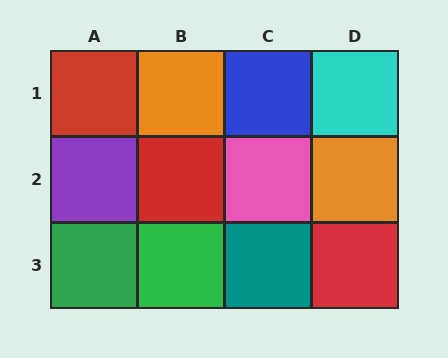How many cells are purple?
1 cell is purple.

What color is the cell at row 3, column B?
Green.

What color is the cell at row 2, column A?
Purple.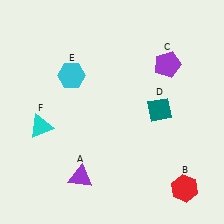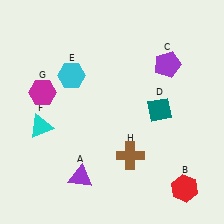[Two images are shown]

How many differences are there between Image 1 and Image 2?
There are 2 differences between the two images.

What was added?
A magenta hexagon (G), a brown cross (H) were added in Image 2.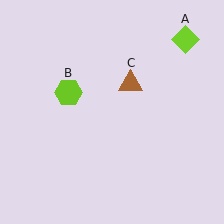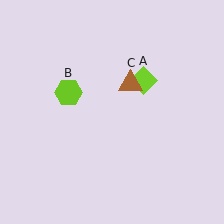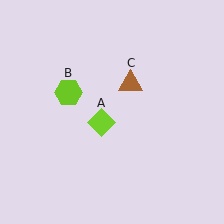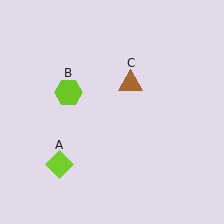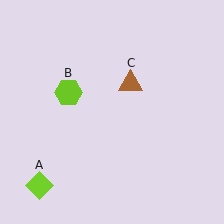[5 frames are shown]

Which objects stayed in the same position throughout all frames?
Lime hexagon (object B) and brown triangle (object C) remained stationary.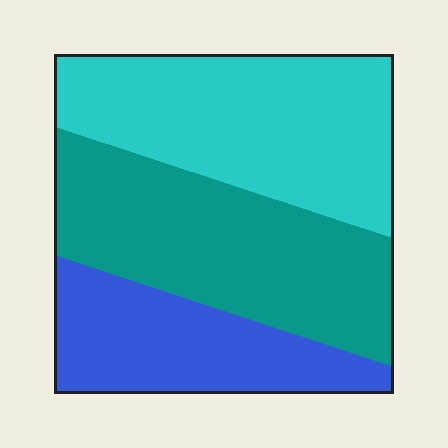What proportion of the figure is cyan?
Cyan takes up about three eighths (3/8) of the figure.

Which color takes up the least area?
Blue, at roughly 25%.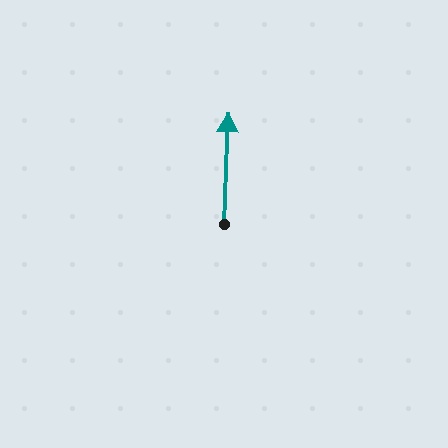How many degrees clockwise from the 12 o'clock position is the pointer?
Approximately 2 degrees.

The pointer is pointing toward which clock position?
Roughly 12 o'clock.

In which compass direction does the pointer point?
North.